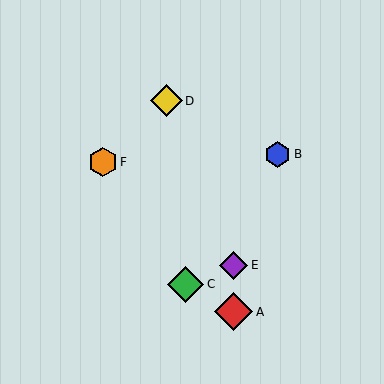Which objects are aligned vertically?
Objects A, E are aligned vertically.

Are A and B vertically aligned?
No, A is at x≈234 and B is at x≈278.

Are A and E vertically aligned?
Yes, both are at x≈234.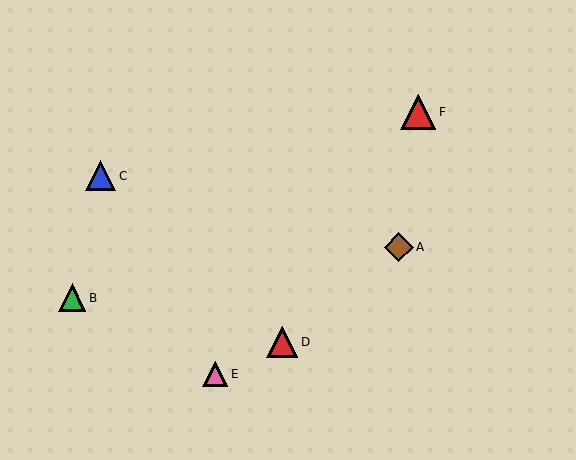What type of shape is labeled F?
Shape F is a red triangle.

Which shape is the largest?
The red triangle (labeled F) is the largest.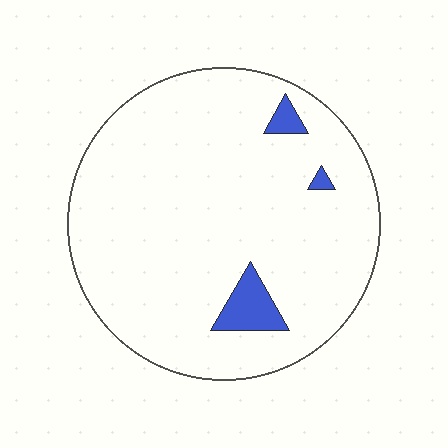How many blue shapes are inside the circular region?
3.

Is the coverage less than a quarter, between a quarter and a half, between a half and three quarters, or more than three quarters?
Less than a quarter.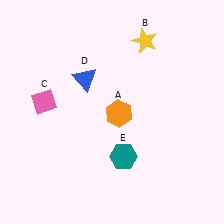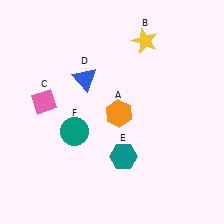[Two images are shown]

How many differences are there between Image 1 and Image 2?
There is 1 difference between the two images.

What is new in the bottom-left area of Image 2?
A teal circle (F) was added in the bottom-left area of Image 2.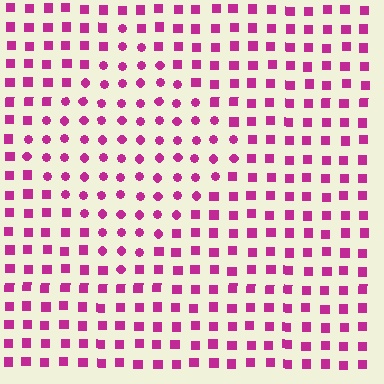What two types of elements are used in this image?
The image uses circles inside the diamond region and squares outside it.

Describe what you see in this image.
The image is filled with small magenta elements arranged in a uniform grid. A diamond-shaped region contains circles, while the surrounding area contains squares. The boundary is defined purely by the change in element shape.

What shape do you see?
I see a diamond.